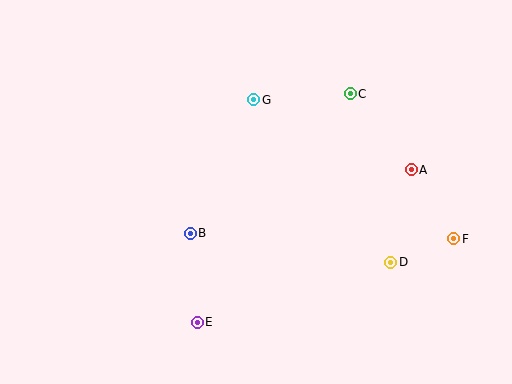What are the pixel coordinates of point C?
Point C is at (350, 94).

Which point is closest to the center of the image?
Point B at (190, 233) is closest to the center.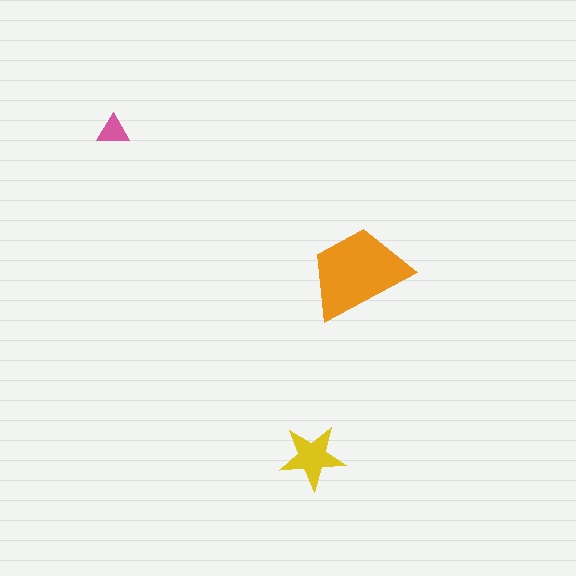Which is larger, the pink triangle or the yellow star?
The yellow star.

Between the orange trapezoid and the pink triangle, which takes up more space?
The orange trapezoid.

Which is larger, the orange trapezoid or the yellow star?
The orange trapezoid.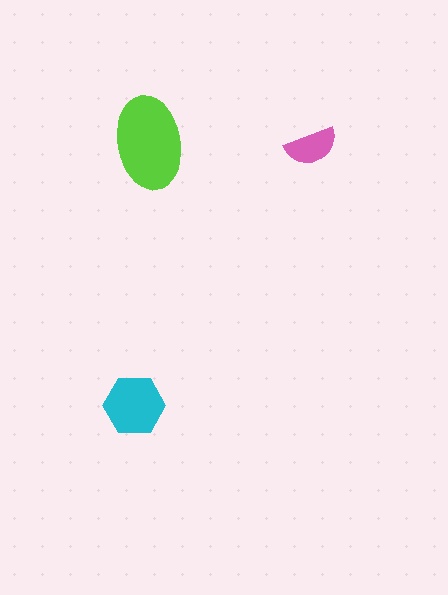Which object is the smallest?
The pink semicircle.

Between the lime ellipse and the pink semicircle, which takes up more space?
The lime ellipse.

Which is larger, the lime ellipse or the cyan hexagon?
The lime ellipse.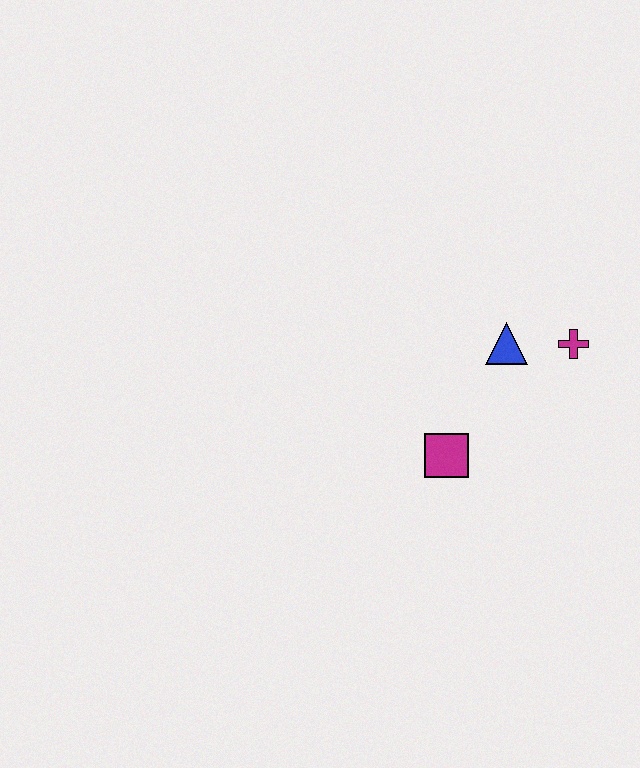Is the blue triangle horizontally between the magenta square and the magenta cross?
Yes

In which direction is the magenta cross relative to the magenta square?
The magenta cross is to the right of the magenta square.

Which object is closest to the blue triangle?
The magenta cross is closest to the blue triangle.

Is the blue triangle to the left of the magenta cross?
Yes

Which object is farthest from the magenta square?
The magenta cross is farthest from the magenta square.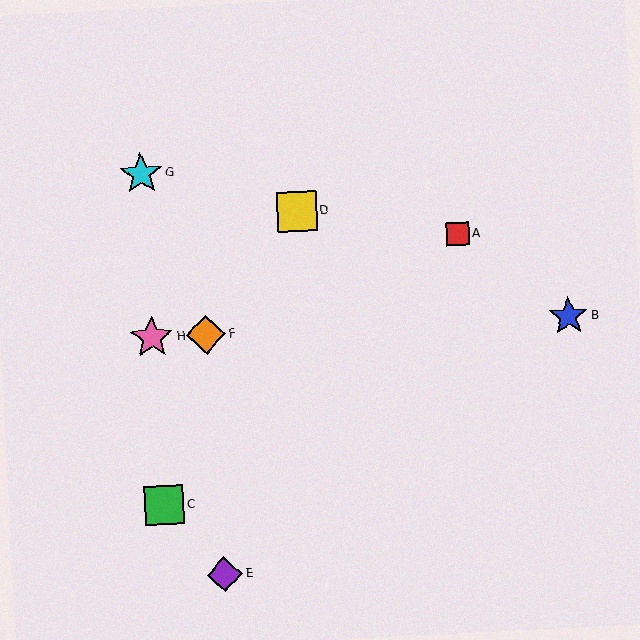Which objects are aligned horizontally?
Objects B, F, H are aligned horizontally.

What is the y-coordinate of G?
Object G is at y≈174.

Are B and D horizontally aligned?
No, B is at y≈316 and D is at y≈211.